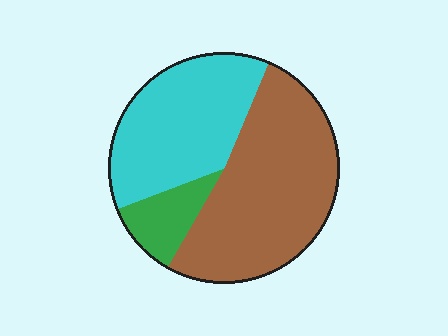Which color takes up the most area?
Brown, at roughly 50%.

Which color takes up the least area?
Green, at roughly 10%.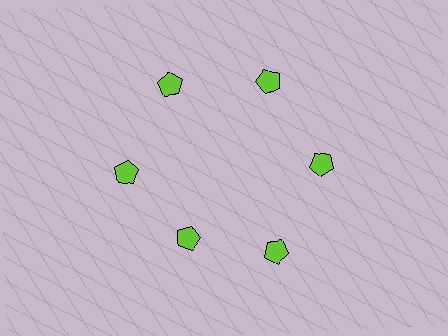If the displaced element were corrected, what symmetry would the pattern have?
It would have 6-fold rotational symmetry — the pattern would map onto itself every 60 degrees.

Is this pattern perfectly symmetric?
No. The 6 lime pentagons are arranged in a ring, but one element near the 7 o'clock position is pulled inward toward the center, breaking the 6-fold rotational symmetry.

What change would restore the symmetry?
The symmetry would be restored by moving it outward, back onto the ring so that all 6 pentagons sit at equal angles and equal distance from the center.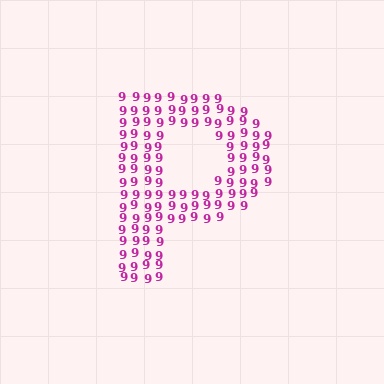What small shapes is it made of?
It is made of small digit 9's.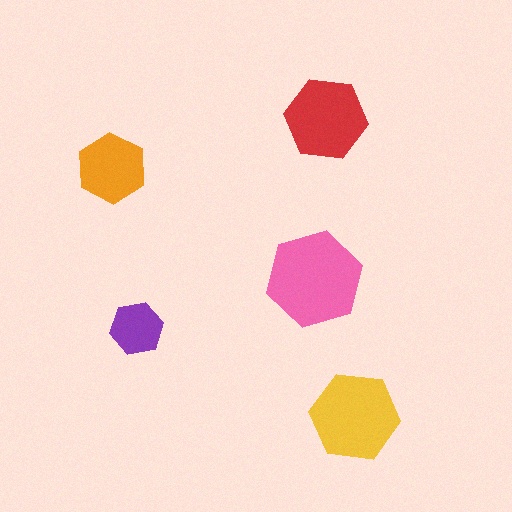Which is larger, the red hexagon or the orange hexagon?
The red one.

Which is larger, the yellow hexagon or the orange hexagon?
The yellow one.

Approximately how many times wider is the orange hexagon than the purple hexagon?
About 1.5 times wider.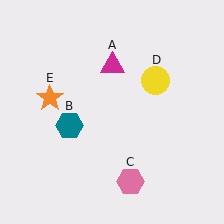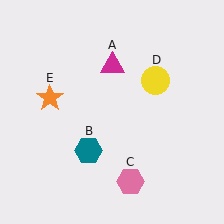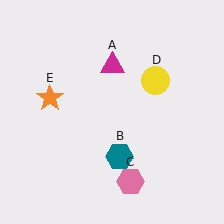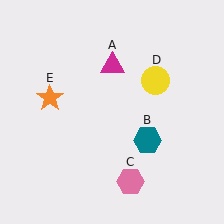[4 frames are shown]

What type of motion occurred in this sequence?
The teal hexagon (object B) rotated counterclockwise around the center of the scene.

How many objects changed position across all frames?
1 object changed position: teal hexagon (object B).